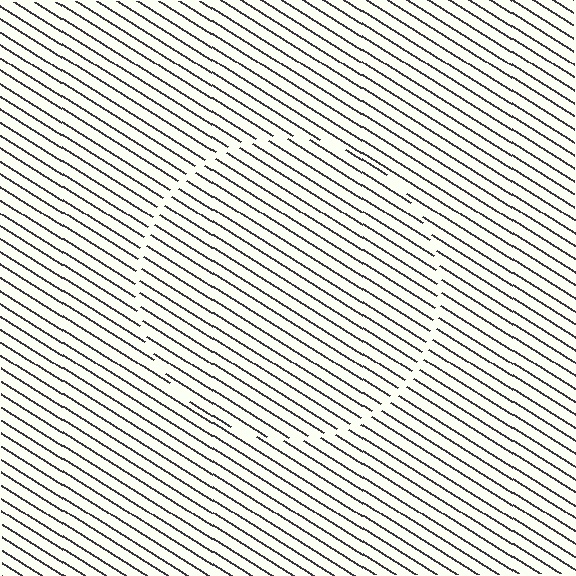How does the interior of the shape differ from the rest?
The interior of the shape contains the same grating, shifted by half a period — the contour is defined by the phase discontinuity where line-ends from the inner and outer gratings abut.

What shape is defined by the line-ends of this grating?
An illusory circle. The interior of the shape contains the same grating, shifted by half a period — the contour is defined by the phase discontinuity where line-ends from the inner and outer gratings abut.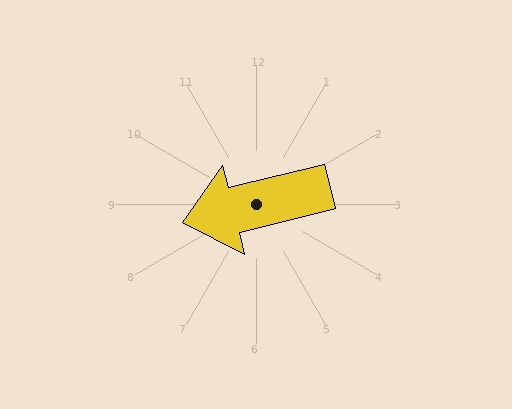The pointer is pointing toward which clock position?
Roughly 9 o'clock.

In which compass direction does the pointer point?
West.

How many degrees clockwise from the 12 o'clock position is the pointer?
Approximately 256 degrees.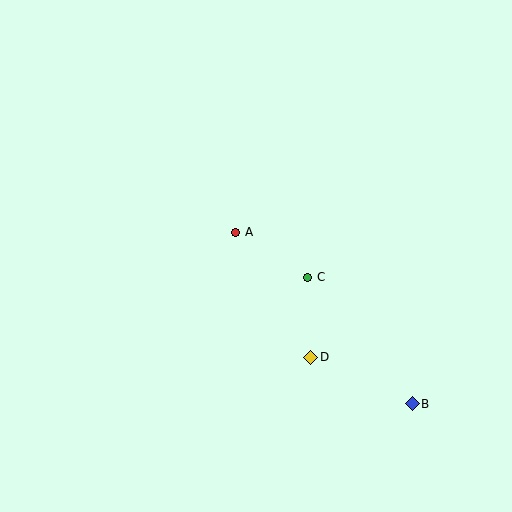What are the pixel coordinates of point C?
Point C is at (308, 277).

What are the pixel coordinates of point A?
Point A is at (236, 232).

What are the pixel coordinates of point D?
Point D is at (311, 357).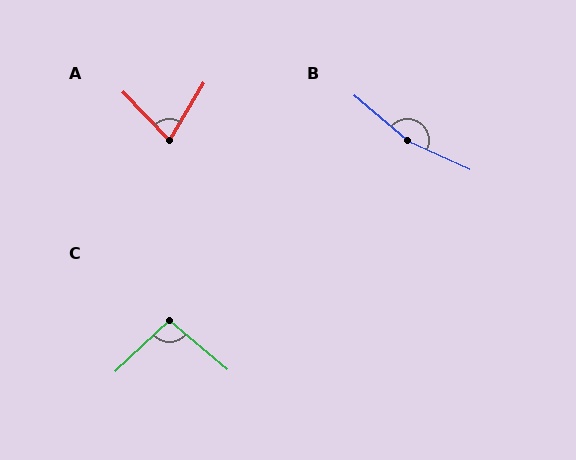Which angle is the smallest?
A, at approximately 75 degrees.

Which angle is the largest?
B, at approximately 164 degrees.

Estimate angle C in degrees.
Approximately 97 degrees.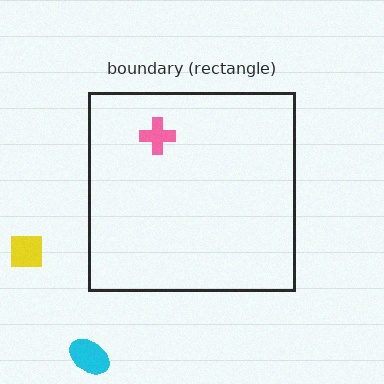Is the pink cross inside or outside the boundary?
Inside.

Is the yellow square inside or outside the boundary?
Outside.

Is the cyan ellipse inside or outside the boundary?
Outside.